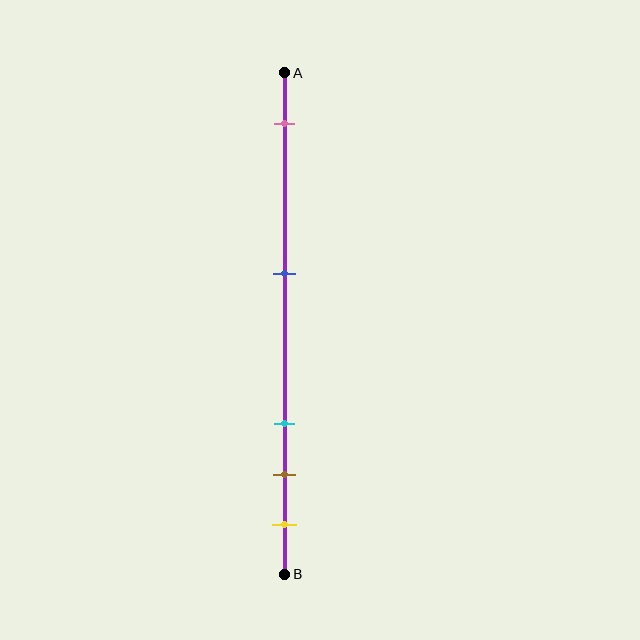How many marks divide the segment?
There are 5 marks dividing the segment.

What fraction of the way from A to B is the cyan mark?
The cyan mark is approximately 70% (0.7) of the way from A to B.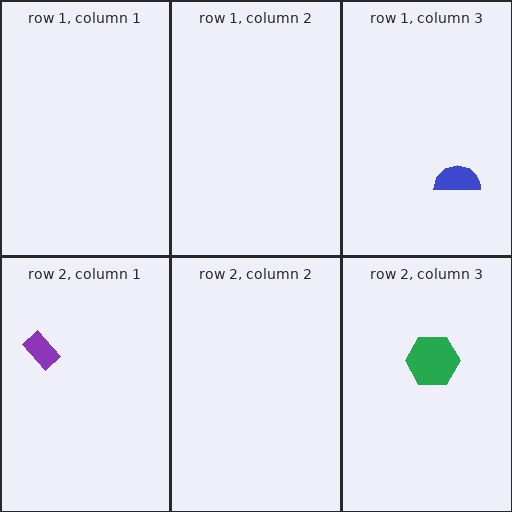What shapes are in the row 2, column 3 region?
The green hexagon.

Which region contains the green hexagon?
The row 2, column 3 region.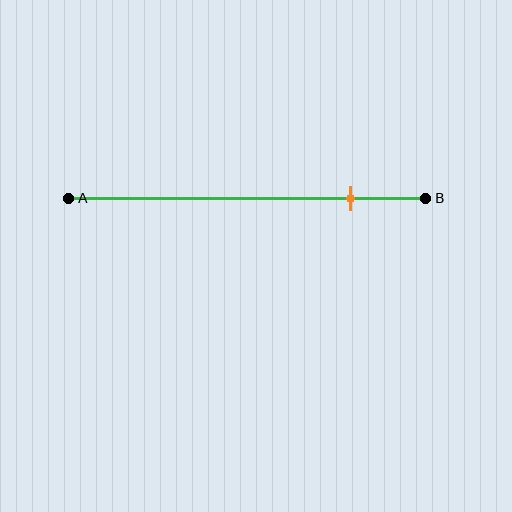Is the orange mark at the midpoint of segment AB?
No, the mark is at about 80% from A, not at the 50% midpoint.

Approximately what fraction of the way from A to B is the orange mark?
The orange mark is approximately 80% of the way from A to B.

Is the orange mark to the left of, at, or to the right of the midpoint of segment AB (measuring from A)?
The orange mark is to the right of the midpoint of segment AB.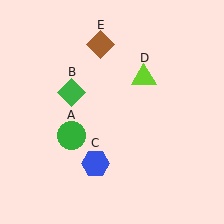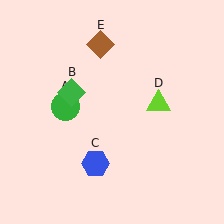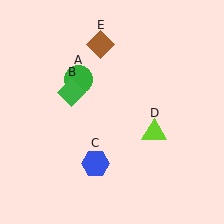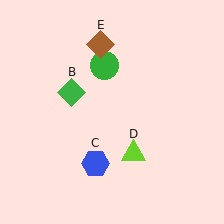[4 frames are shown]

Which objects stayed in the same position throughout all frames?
Green diamond (object B) and blue hexagon (object C) and brown diamond (object E) remained stationary.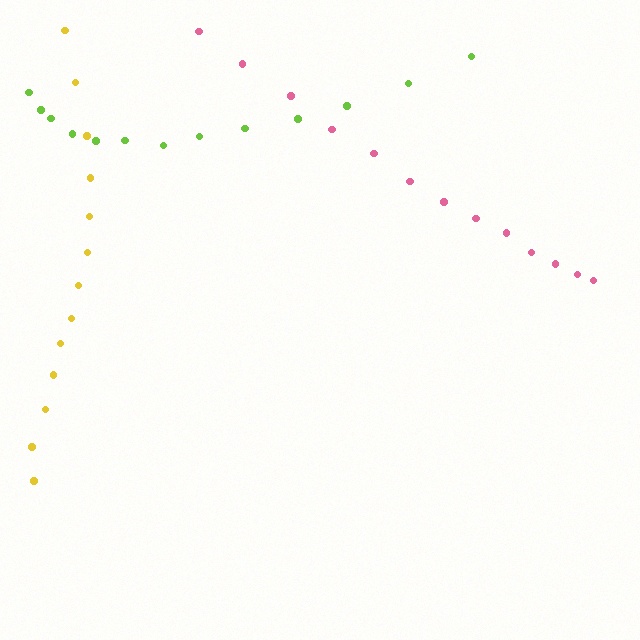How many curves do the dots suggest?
There are 3 distinct paths.